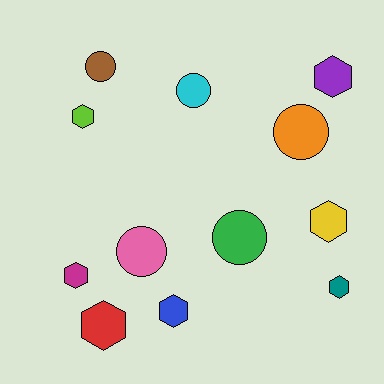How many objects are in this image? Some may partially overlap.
There are 12 objects.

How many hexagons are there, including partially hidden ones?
There are 7 hexagons.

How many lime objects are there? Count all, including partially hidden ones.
There is 1 lime object.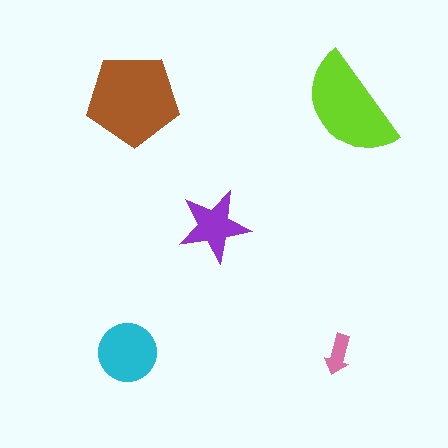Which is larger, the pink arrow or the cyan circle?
The cyan circle.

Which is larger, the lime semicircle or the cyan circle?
The lime semicircle.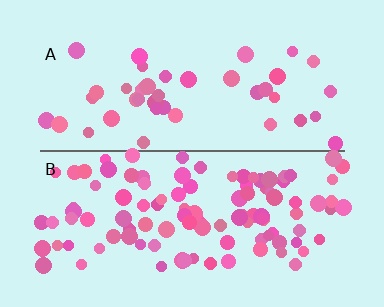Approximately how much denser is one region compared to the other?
Approximately 2.6× — region B over region A.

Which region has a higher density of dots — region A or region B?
B (the bottom).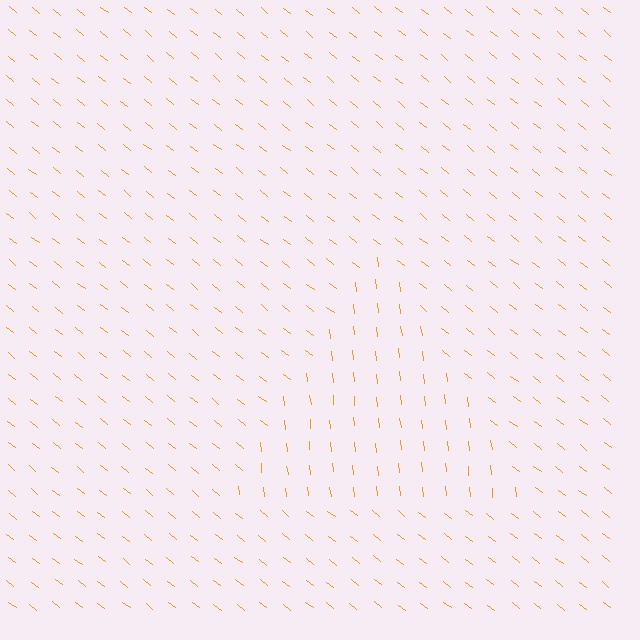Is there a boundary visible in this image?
Yes, there is a texture boundary formed by a change in line orientation.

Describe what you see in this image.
The image is filled with small orange line segments. A triangle region in the image has lines oriented differently from the surrounding lines, creating a visible texture boundary.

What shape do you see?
I see a triangle.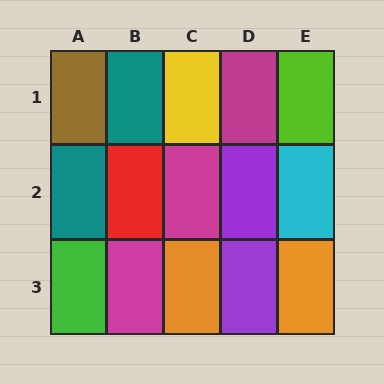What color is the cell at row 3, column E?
Orange.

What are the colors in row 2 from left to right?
Teal, red, magenta, purple, cyan.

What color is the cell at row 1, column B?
Teal.